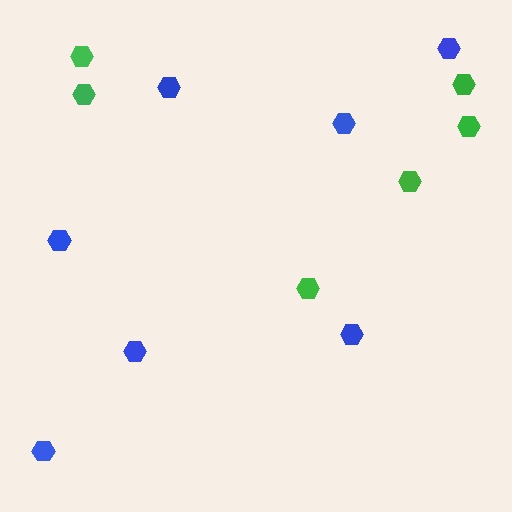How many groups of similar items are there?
There are 2 groups: one group of green hexagons (6) and one group of blue hexagons (7).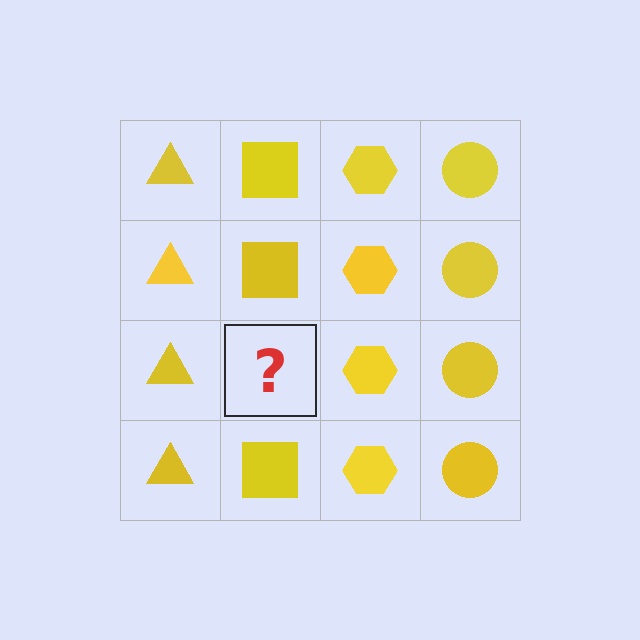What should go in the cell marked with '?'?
The missing cell should contain a yellow square.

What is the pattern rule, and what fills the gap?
The rule is that each column has a consistent shape. The gap should be filled with a yellow square.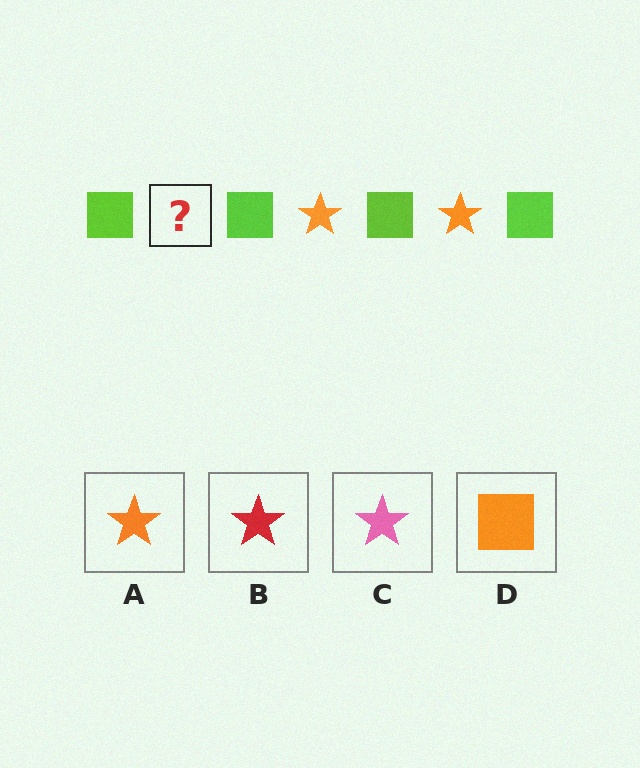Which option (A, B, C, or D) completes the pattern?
A.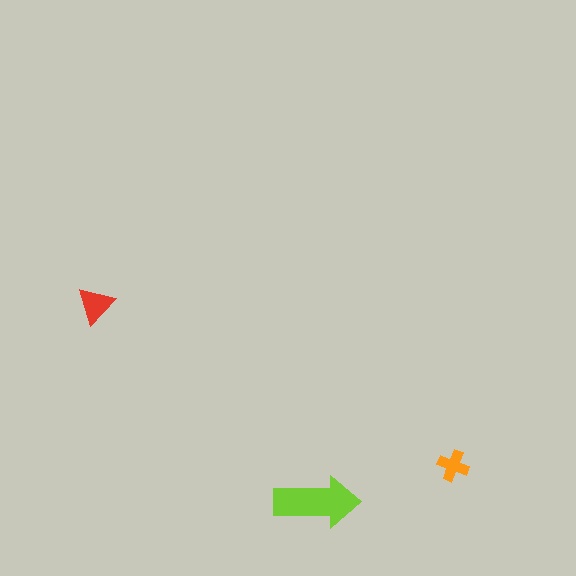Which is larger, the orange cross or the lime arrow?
The lime arrow.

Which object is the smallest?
The orange cross.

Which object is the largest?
The lime arrow.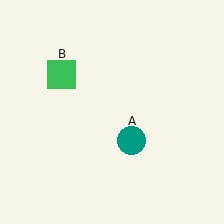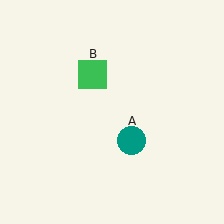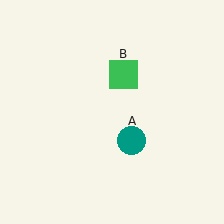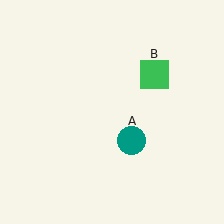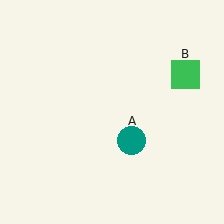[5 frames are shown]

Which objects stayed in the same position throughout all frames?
Teal circle (object A) remained stationary.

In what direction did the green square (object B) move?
The green square (object B) moved right.